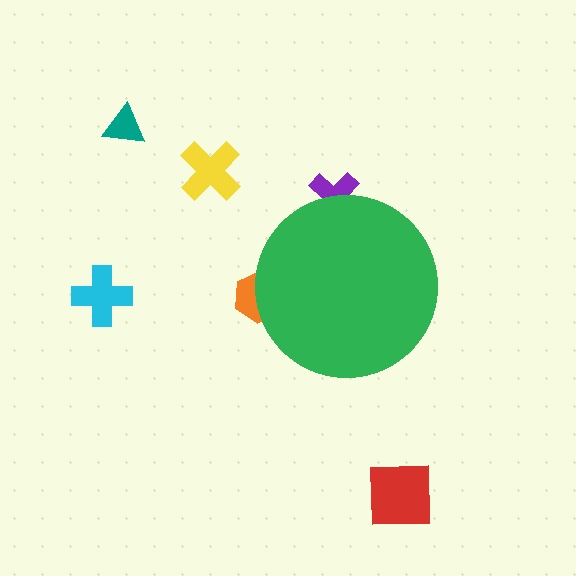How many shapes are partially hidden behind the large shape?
2 shapes are partially hidden.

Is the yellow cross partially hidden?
No, the yellow cross is fully visible.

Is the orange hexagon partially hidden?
Yes, the orange hexagon is partially hidden behind the green circle.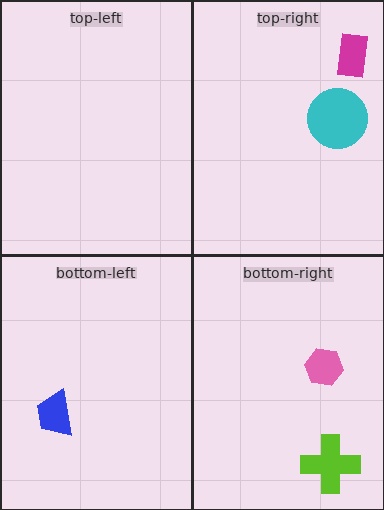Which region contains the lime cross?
The bottom-right region.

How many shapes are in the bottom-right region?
2.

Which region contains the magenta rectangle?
The top-right region.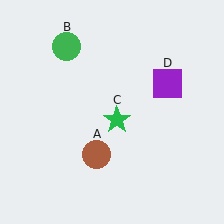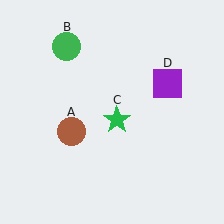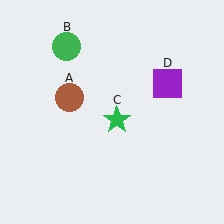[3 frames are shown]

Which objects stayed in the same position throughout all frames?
Green circle (object B) and green star (object C) and purple square (object D) remained stationary.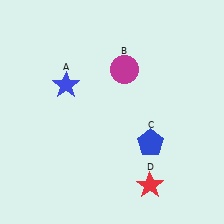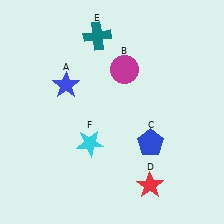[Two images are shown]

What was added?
A teal cross (E), a cyan star (F) were added in Image 2.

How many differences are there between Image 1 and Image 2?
There are 2 differences between the two images.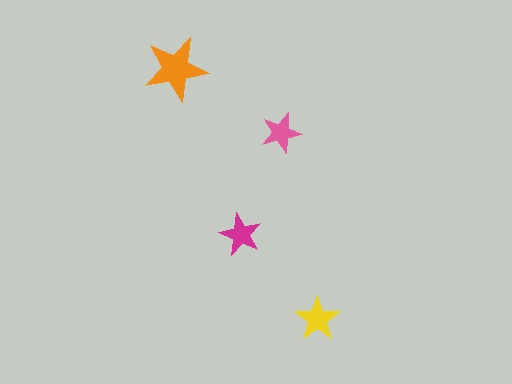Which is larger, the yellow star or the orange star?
The orange one.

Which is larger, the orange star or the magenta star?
The orange one.